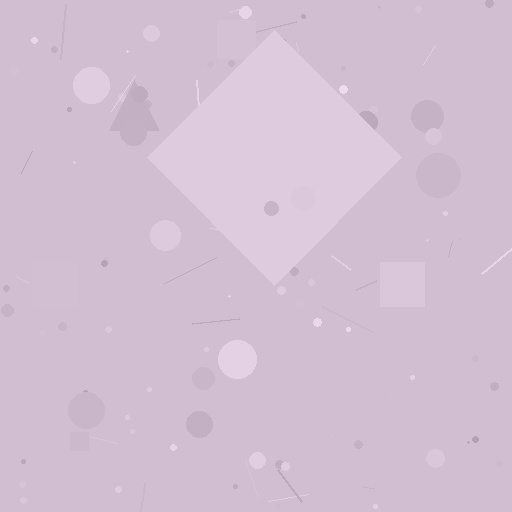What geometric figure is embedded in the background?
A diamond is embedded in the background.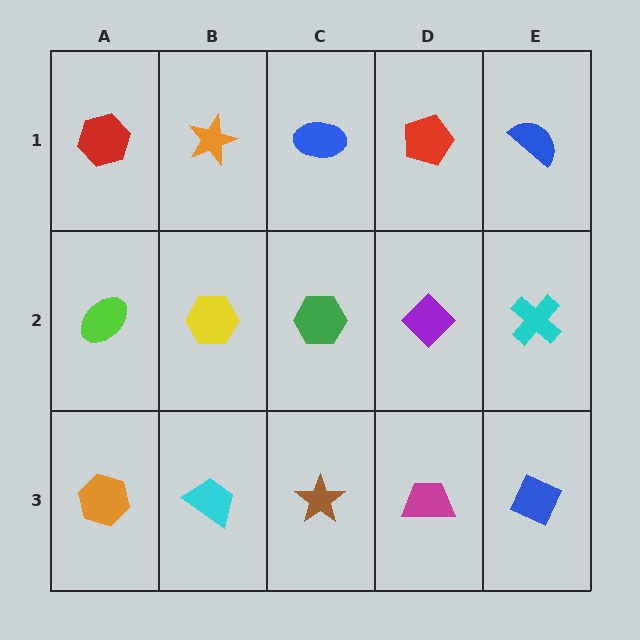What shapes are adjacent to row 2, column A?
A red hexagon (row 1, column A), an orange hexagon (row 3, column A), a yellow hexagon (row 2, column B).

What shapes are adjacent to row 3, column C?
A green hexagon (row 2, column C), a cyan trapezoid (row 3, column B), a magenta trapezoid (row 3, column D).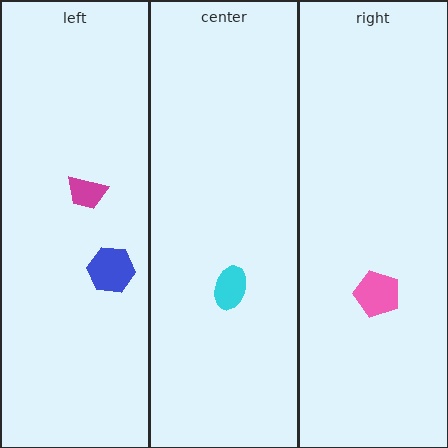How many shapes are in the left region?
2.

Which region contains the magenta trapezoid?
The left region.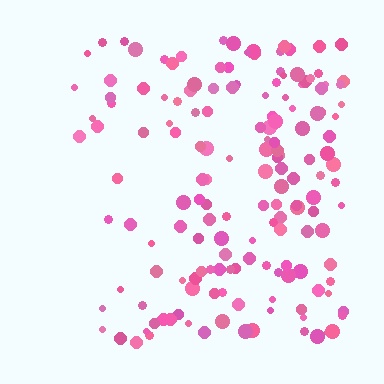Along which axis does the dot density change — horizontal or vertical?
Horizontal.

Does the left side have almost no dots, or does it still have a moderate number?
Still a moderate number, just noticeably fewer than the right.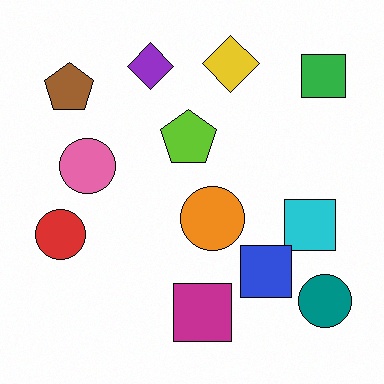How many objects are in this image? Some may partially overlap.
There are 12 objects.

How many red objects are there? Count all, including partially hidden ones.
There is 1 red object.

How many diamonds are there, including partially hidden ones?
There are 2 diamonds.